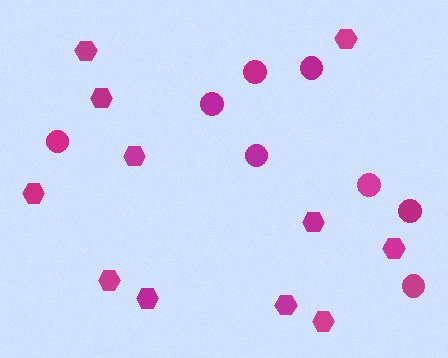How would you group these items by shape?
There are 2 groups: one group of circles (8) and one group of hexagons (11).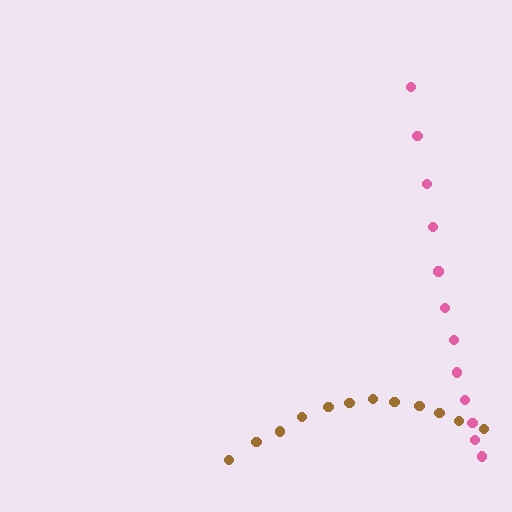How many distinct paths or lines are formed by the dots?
There are 2 distinct paths.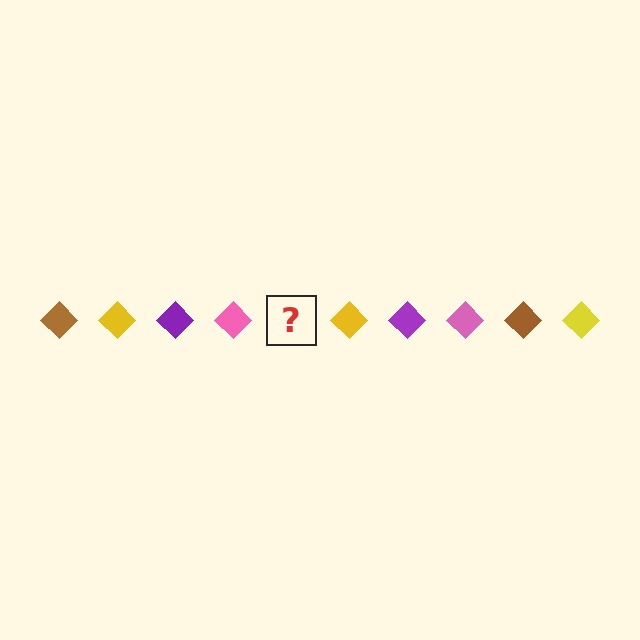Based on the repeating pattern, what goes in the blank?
The blank should be a brown diamond.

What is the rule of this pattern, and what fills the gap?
The rule is that the pattern cycles through brown, yellow, purple, pink diamonds. The gap should be filled with a brown diamond.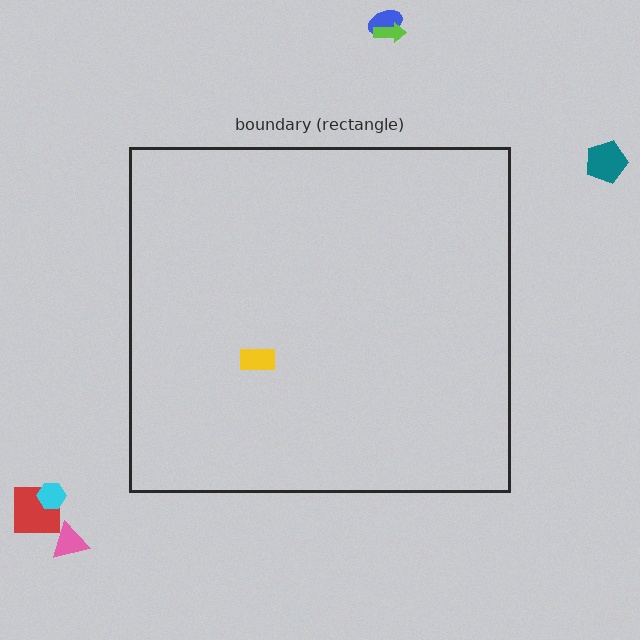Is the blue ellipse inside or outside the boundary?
Outside.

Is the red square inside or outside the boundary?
Outside.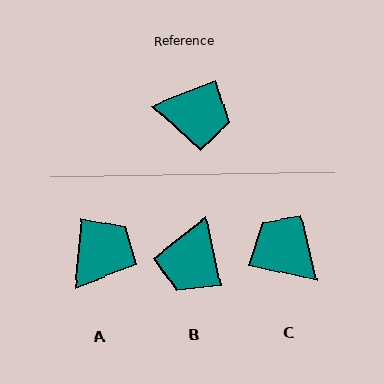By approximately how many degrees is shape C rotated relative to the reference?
Approximately 146 degrees counter-clockwise.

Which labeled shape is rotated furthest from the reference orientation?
C, about 146 degrees away.